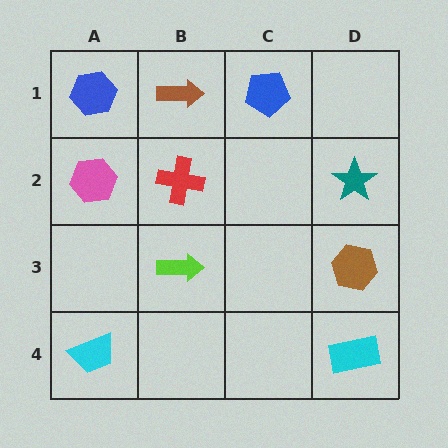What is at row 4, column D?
A cyan rectangle.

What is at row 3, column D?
A brown hexagon.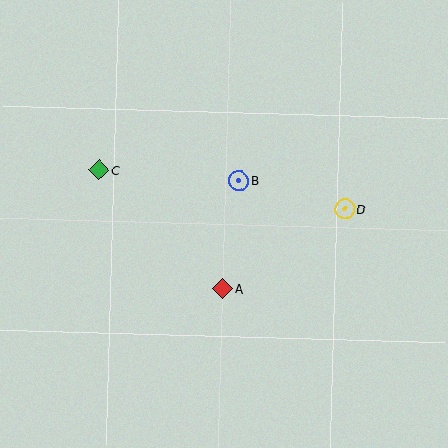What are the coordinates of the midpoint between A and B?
The midpoint between A and B is at (231, 235).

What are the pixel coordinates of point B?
Point B is at (239, 181).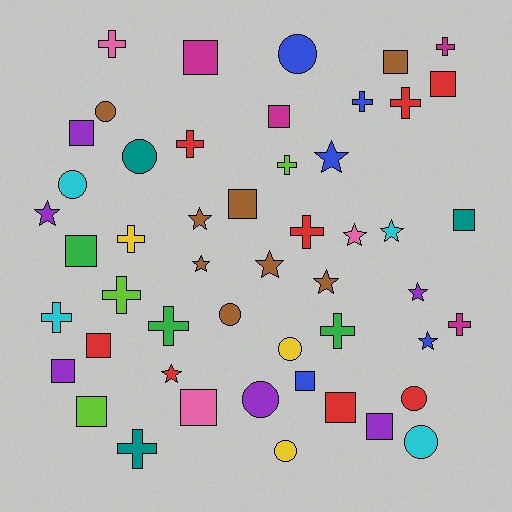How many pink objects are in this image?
There are 3 pink objects.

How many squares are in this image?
There are 15 squares.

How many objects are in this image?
There are 50 objects.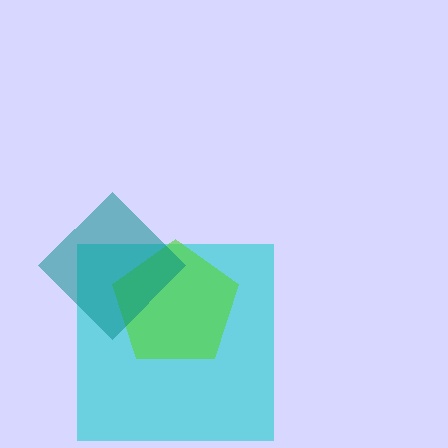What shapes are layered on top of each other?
The layered shapes are: a cyan square, a lime pentagon, a teal diamond.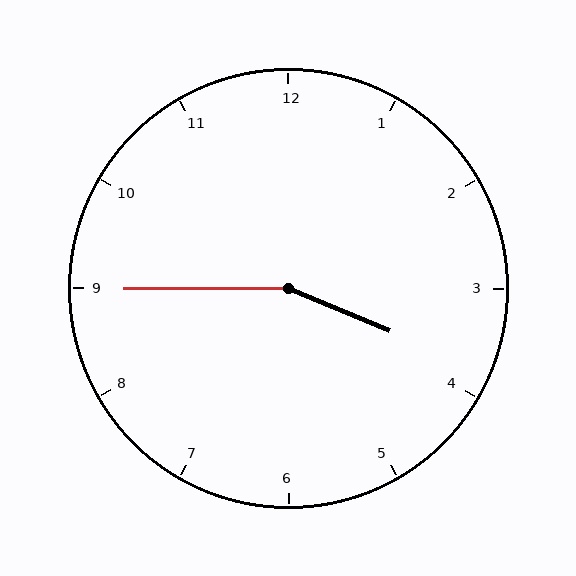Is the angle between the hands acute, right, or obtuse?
It is obtuse.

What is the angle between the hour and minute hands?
Approximately 158 degrees.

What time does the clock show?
3:45.